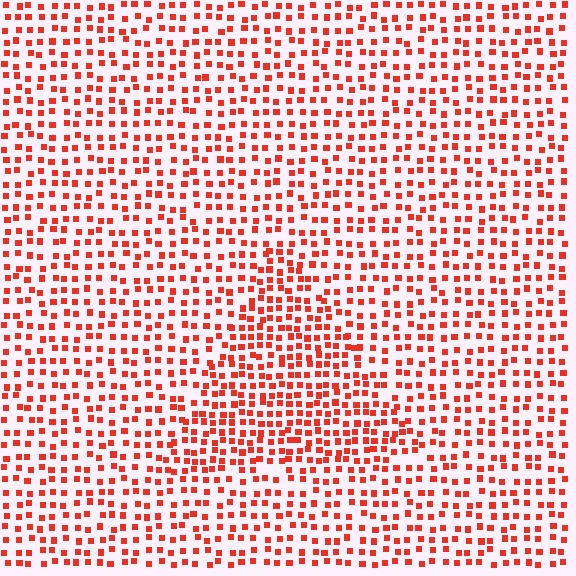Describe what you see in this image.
The image contains small red elements arranged at two different densities. A triangle-shaped region is visible where the elements are more densely packed than the surrounding area.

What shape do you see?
I see a triangle.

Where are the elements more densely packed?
The elements are more densely packed inside the triangle boundary.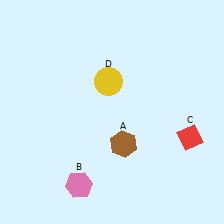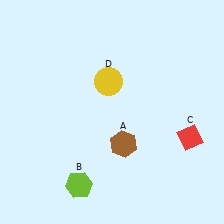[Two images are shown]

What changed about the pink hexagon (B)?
In Image 1, B is pink. In Image 2, it changed to lime.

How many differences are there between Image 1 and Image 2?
There is 1 difference between the two images.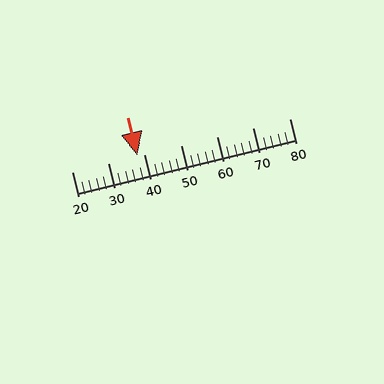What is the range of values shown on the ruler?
The ruler shows values from 20 to 80.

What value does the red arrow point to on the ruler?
The red arrow points to approximately 38.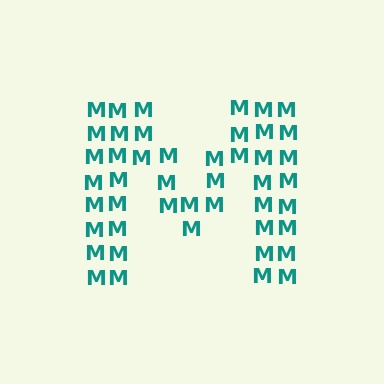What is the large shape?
The large shape is the letter M.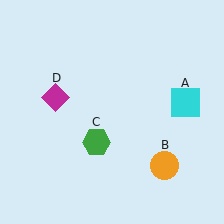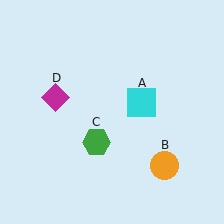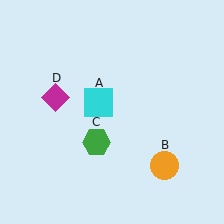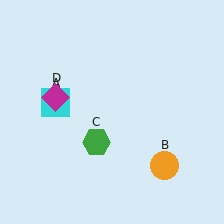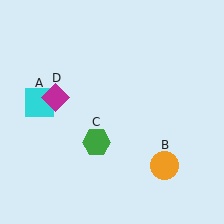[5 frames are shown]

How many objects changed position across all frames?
1 object changed position: cyan square (object A).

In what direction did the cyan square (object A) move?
The cyan square (object A) moved left.